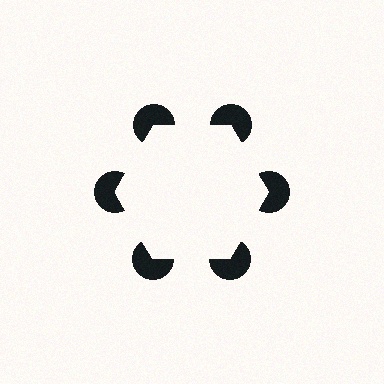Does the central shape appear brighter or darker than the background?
It typically appears slightly brighter than the background, even though no actual brightness change is drawn.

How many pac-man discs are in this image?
There are 6 — one at each vertex of the illusory hexagon.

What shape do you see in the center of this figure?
An illusory hexagon — its edges are inferred from the aligned wedge cuts in the pac-man discs, not physically drawn.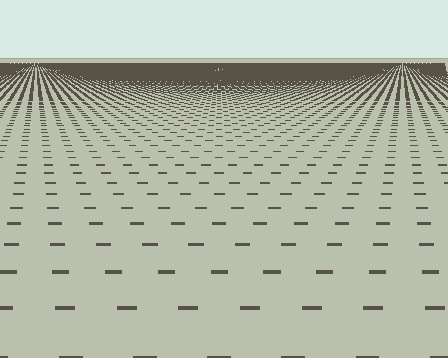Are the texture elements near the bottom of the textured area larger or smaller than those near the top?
Larger. Near the bottom, elements are closer to the viewer and appear at a bigger on-screen size.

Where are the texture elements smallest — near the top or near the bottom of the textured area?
Near the top.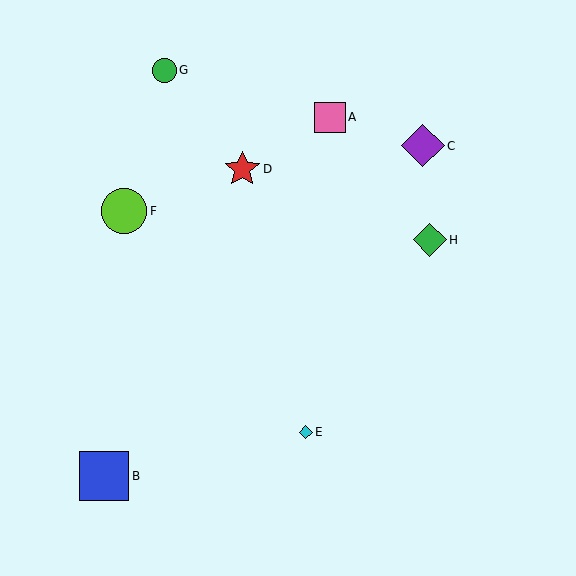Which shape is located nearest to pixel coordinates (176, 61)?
The green circle (labeled G) at (164, 70) is nearest to that location.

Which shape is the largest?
The blue square (labeled B) is the largest.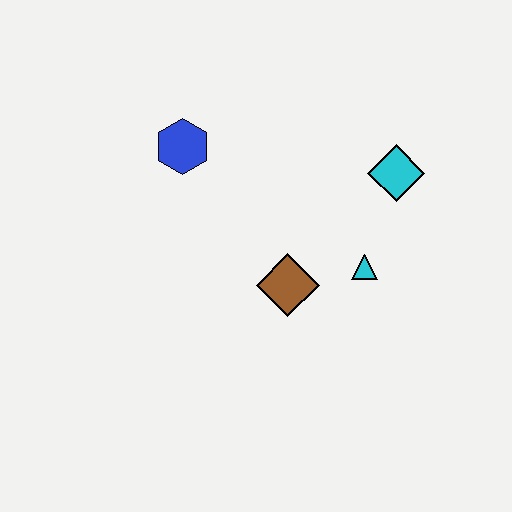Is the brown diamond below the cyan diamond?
Yes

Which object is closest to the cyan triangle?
The brown diamond is closest to the cyan triangle.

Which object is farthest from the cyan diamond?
The blue hexagon is farthest from the cyan diamond.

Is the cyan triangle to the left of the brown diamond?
No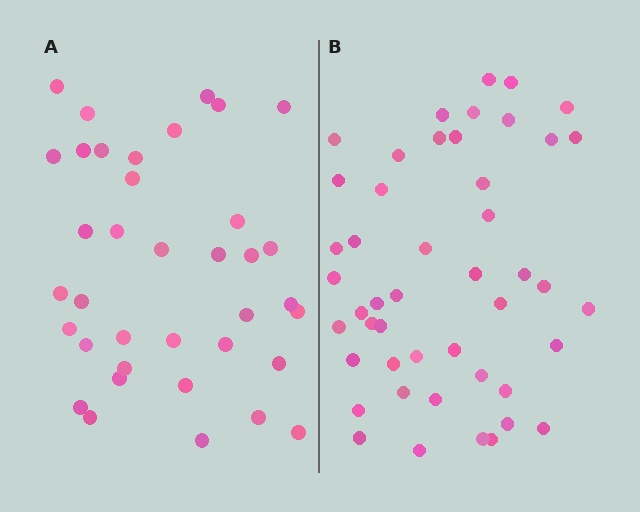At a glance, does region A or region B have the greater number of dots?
Region B (the right region) has more dots.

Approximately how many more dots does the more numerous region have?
Region B has roughly 10 or so more dots than region A.